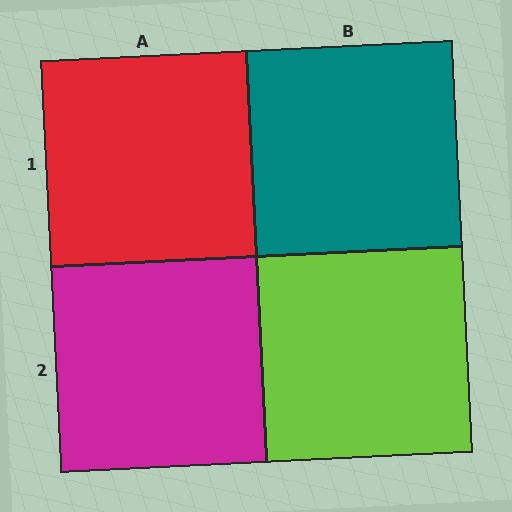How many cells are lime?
1 cell is lime.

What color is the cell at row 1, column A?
Red.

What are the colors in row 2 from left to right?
Magenta, lime.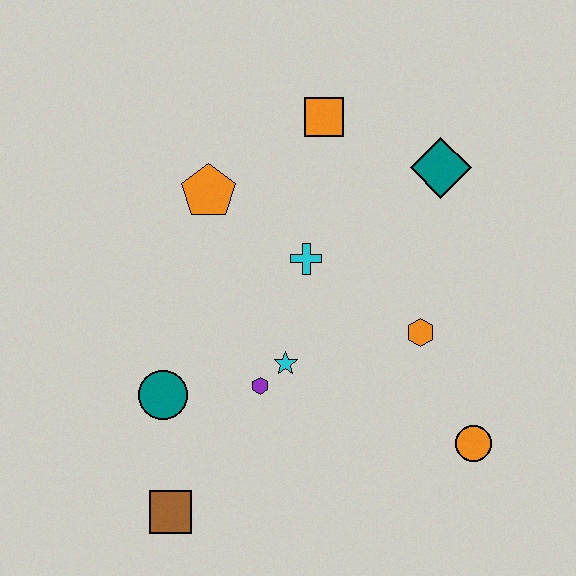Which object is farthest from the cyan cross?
The brown square is farthest from the cyan cross.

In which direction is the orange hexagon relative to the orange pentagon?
The orange hexagon is to the right of the orange pentagon.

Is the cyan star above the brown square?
Yes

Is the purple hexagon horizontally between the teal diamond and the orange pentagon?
Yes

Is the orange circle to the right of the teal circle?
Yes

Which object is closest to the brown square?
The teal circle is closest to the brown square.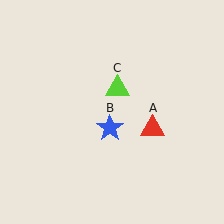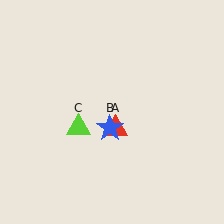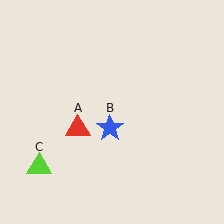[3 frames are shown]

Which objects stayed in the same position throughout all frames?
Blue star (object B) remained stationary.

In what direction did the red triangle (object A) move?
The red triangle (object A) moved left.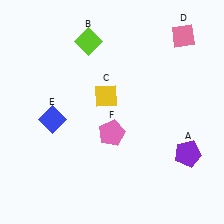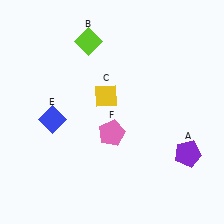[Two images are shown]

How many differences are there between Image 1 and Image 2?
There is 1 difference between the two images.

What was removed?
The pink diamond (D) was removed in Image 2.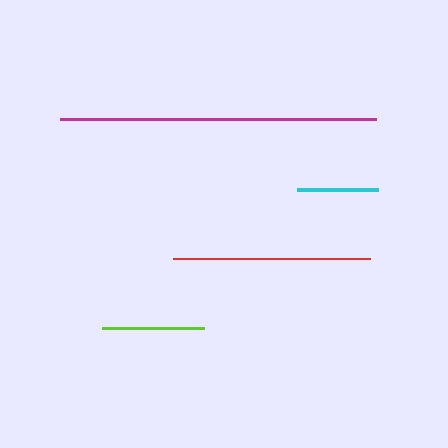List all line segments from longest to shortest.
From longest to shortest: magenta, red, lime, cyan.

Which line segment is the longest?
The magenta line is the longest at approximately 317 pixels.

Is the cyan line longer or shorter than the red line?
The red line is longer than the cyan line.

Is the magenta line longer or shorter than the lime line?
The magenta line is longer than the lime line.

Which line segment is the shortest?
The cyan line is the shortest at approximately 81 pixels.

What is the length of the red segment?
The red segment is approximately 197 pixels long.